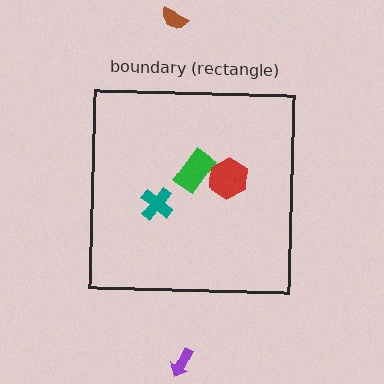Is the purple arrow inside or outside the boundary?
Outside.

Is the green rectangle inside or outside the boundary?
Inside.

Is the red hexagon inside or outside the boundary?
Inside.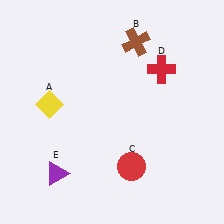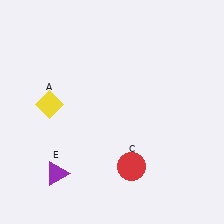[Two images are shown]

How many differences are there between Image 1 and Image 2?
There are 2 differences between the two images.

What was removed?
The red cross (D), the brown cross (B) were removed in Image 2.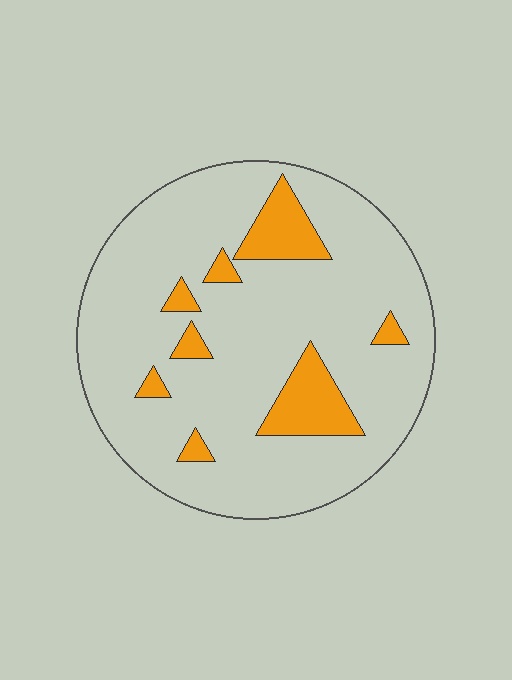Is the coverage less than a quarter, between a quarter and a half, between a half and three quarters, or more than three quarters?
Less than a quarter.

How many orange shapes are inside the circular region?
8.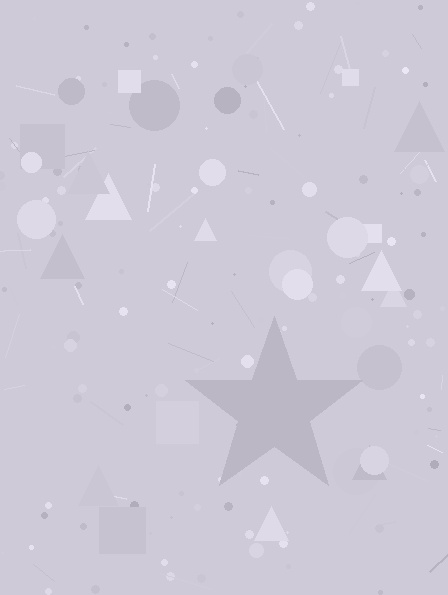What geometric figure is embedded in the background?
A star is embedded in the background.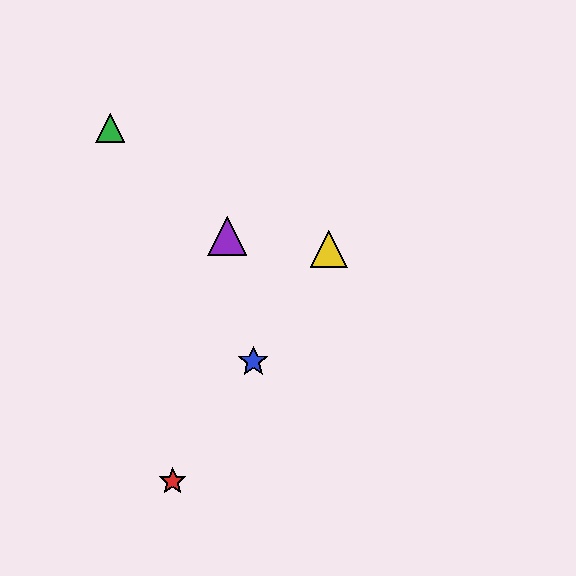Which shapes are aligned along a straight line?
The red star, the blue star, the yellow triangle are aligned along a straight line.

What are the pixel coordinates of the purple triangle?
The purple triangle is at (227, 236).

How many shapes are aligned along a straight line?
3 shapes (the red star, the blue star, the yellow triangle) are aligned along a straight line.